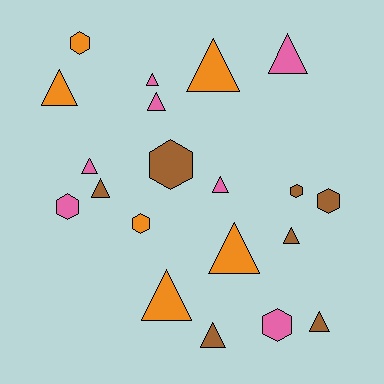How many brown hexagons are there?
There are 3 brown hexagons.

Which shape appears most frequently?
Triangle, with 13 objects.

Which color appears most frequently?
Pink, with 7 objects.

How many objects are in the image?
There are 20 objects.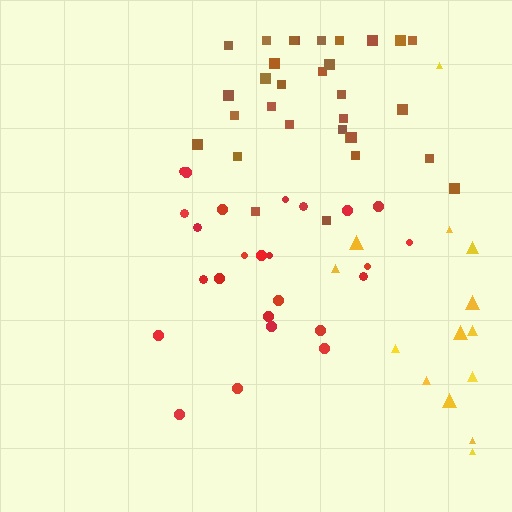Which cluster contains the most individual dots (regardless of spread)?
Brown (31).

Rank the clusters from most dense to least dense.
brown, red, yellow.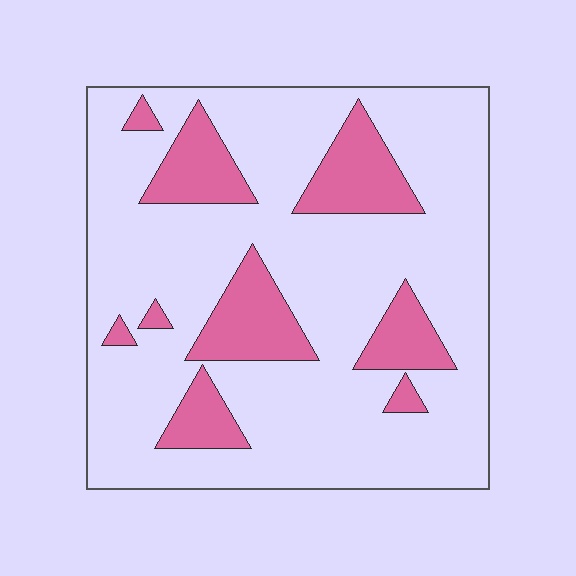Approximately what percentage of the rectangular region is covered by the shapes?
Approximately 20%.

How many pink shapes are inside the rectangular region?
9.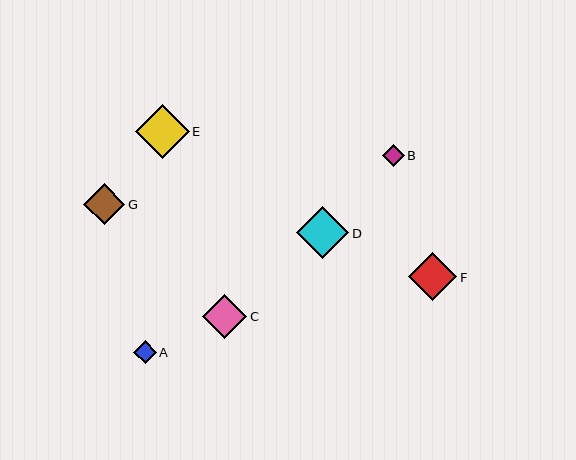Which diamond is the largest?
Diamond E is the largest with a size of approximately 53 pixels.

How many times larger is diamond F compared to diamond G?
Diamond F is approximately 1.2 times the size of diamond G.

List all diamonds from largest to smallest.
From largest to smallest: E, D, F, C, G, A, B.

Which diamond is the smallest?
Diamond B is the smallest with a size of approximately 21 pixels.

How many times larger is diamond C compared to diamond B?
Diamond C is approximately 2.1 times the size of diamond B.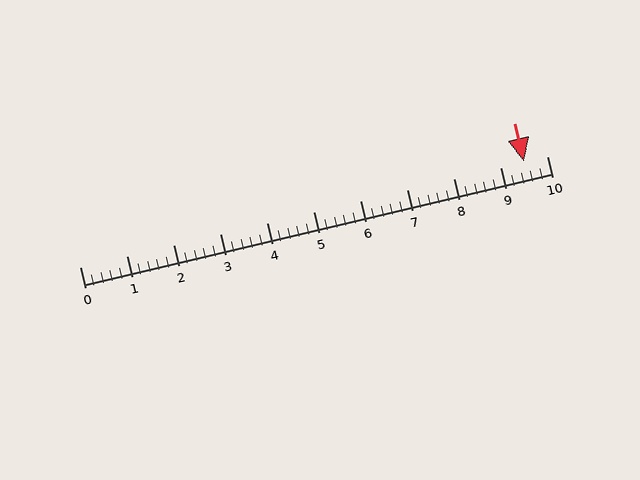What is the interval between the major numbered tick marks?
The major tick marks are spaced 1 units apart.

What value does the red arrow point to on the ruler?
The red arrow points to approximately 9.5.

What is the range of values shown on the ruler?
The ruler shows values from 0 to 10.